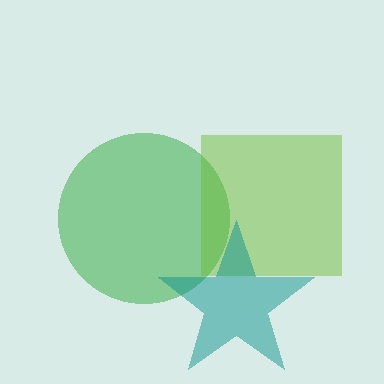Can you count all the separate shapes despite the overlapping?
Yes, there are 3 separate shapes.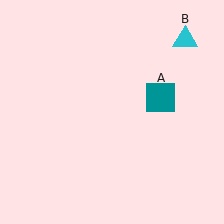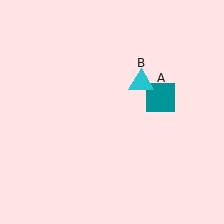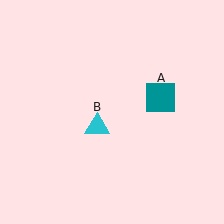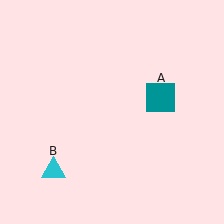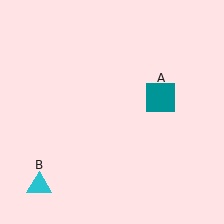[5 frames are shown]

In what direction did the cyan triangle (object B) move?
The cyan triangle (object B) moved down and to the left.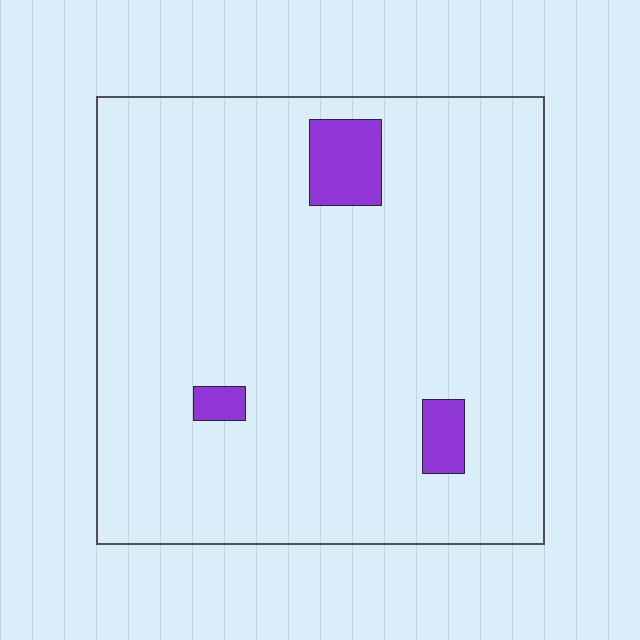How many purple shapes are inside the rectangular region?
3.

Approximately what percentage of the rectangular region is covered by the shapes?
Approximately 5%.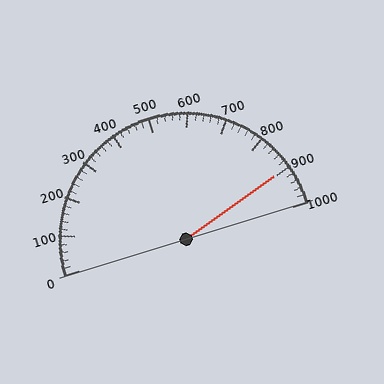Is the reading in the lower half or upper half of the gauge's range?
The reading is in the upper half of the range (0 to 1000).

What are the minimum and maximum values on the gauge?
The gauge ranges from 0 to 1000.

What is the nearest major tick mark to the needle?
The nearest major tick mark is 900.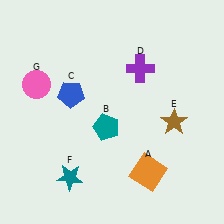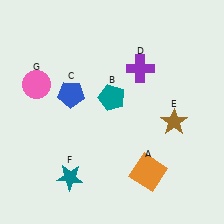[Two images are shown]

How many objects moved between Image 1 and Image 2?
1 object moved between the two images.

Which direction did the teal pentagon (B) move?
The teal pentagon (B) moved up.